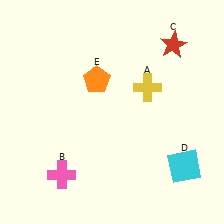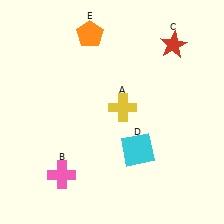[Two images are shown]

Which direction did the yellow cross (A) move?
The yellow cross (A) moved left.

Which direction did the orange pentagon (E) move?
The orange pentagon (E) moved up.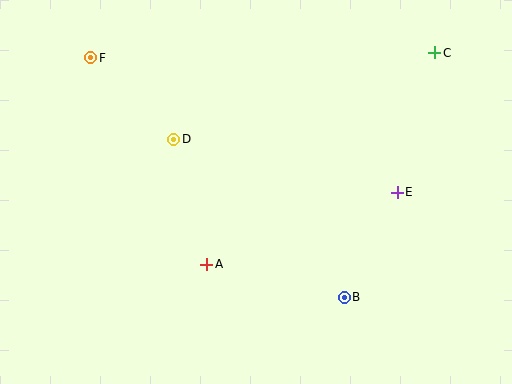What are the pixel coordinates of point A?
Point A is at (207, 264).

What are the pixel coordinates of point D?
Point D is at (174, 140).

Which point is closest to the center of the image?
Point A at (207, 264) is closest to the center.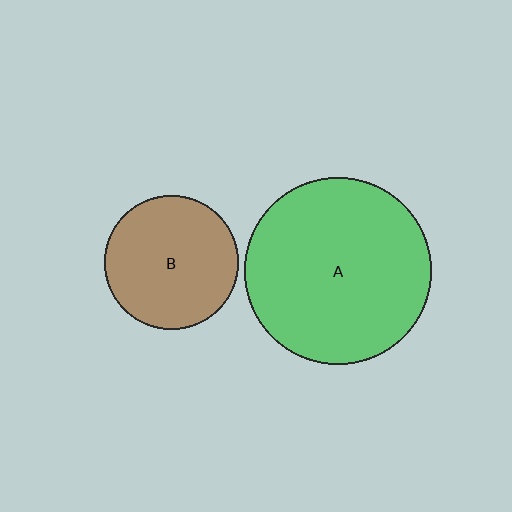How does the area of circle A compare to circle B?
Approximately 2.0 times.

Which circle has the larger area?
Circle A (green).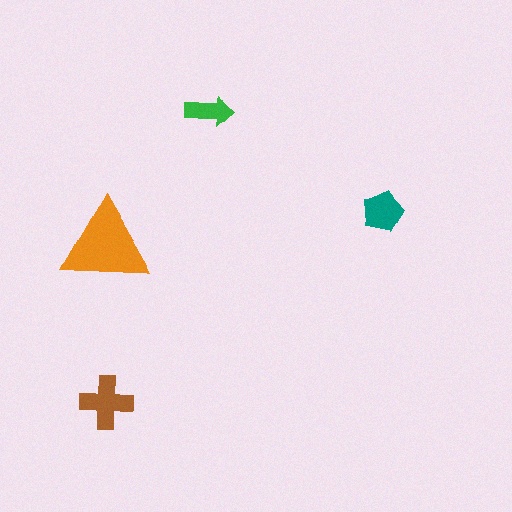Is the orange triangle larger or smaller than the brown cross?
Larger.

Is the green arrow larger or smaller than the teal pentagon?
Smaller.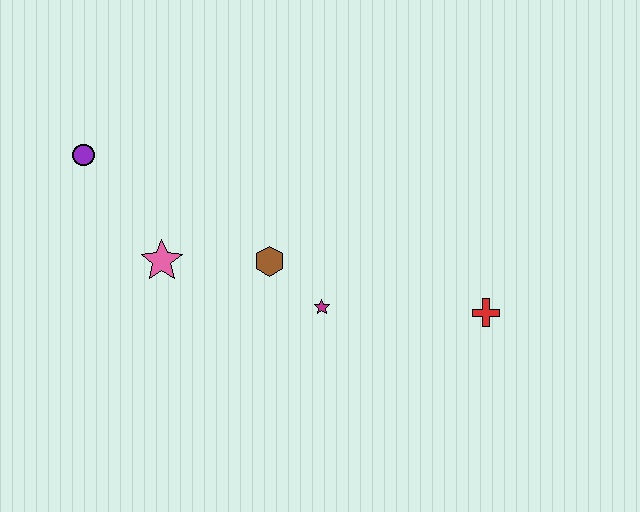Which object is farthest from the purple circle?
The red cross is farthest from the purple circle.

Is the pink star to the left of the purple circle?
No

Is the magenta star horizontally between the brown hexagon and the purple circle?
No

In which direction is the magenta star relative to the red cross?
The magenta star is to the left of the red cross.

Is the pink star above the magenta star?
Yes